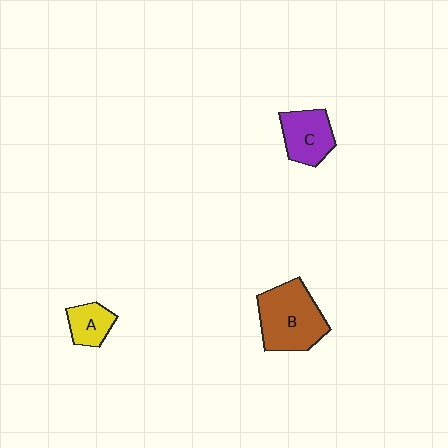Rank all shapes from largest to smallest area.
From largest to smallest: B (brown), C (purple), A (yellow).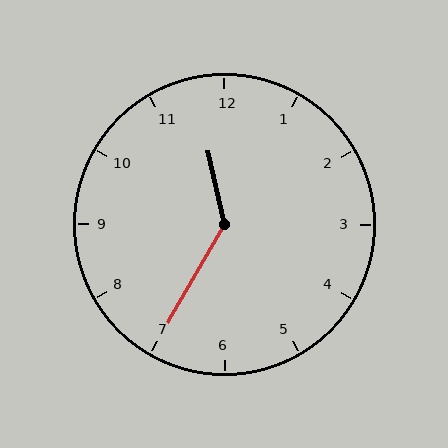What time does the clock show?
11:35.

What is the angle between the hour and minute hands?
Approximately 138 degrees.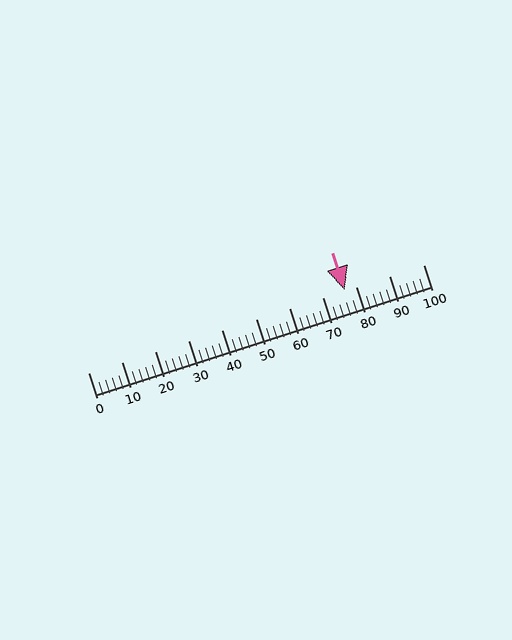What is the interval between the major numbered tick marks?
The major tick marks are spaced 10 units apart.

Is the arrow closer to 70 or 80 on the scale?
The arrow is closer to 80.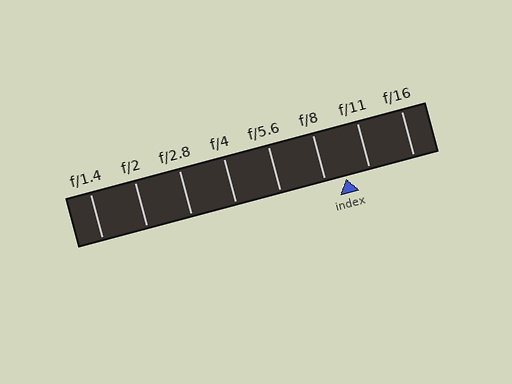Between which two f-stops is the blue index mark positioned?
The index mark is between f/8 and f/11.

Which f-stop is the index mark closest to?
The index mark is closest to f/8.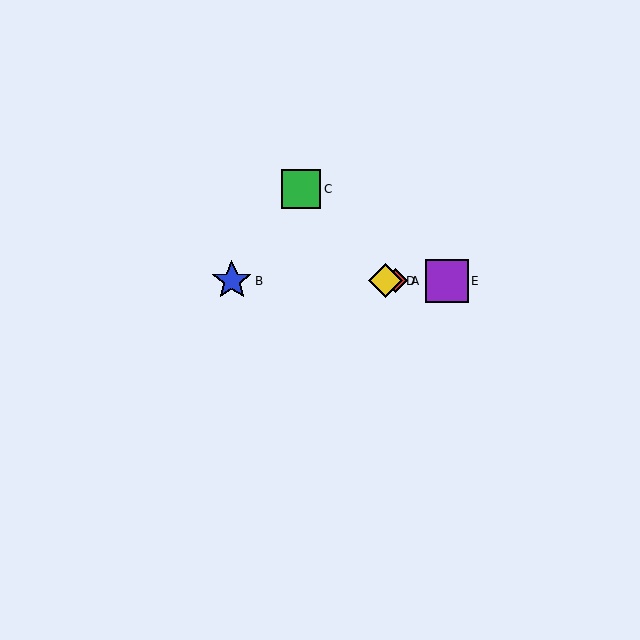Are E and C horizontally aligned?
No, E is at y≈281 and C is at y≈189.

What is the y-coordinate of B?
Object B is at y≈281.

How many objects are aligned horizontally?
4 objects (A, B, D, E) are aligned horizontally.